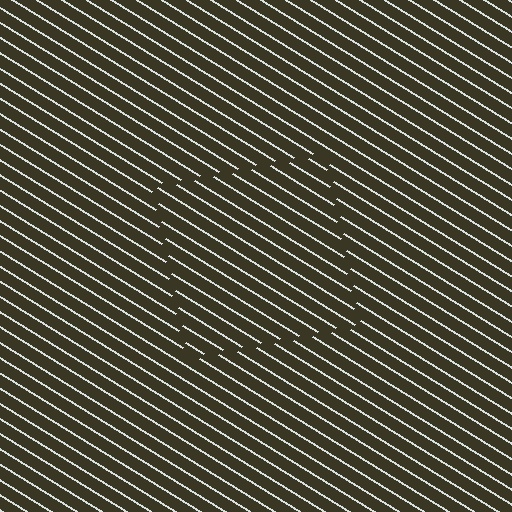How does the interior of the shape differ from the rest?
The interior of the shape contains the same grating, shifted by half a period — the contour is defined by the phase discontinuity where line-ends from the inner and outer gratings abut.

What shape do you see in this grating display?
An illusory square. The interior of the shape contains the same grating, shifted by half a period — the contour is defined by the phase discontinuity where line-ends from the inner and outer gratings abut.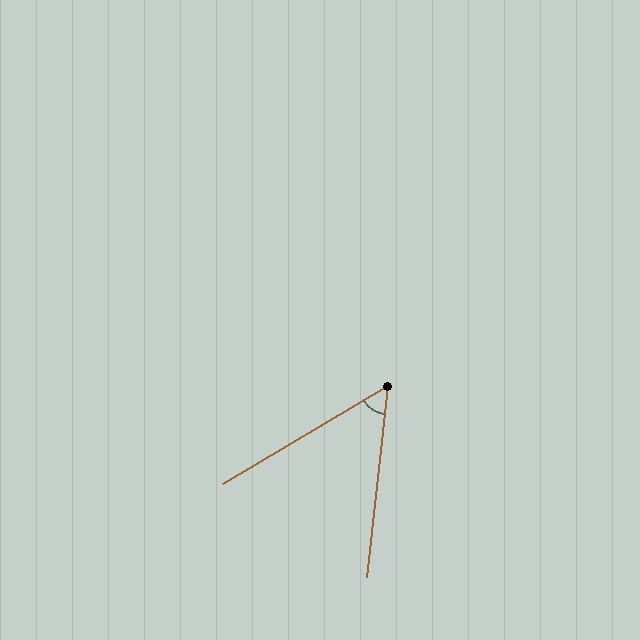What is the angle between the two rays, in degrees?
Approximately 53 degrees.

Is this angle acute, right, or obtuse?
It is acute.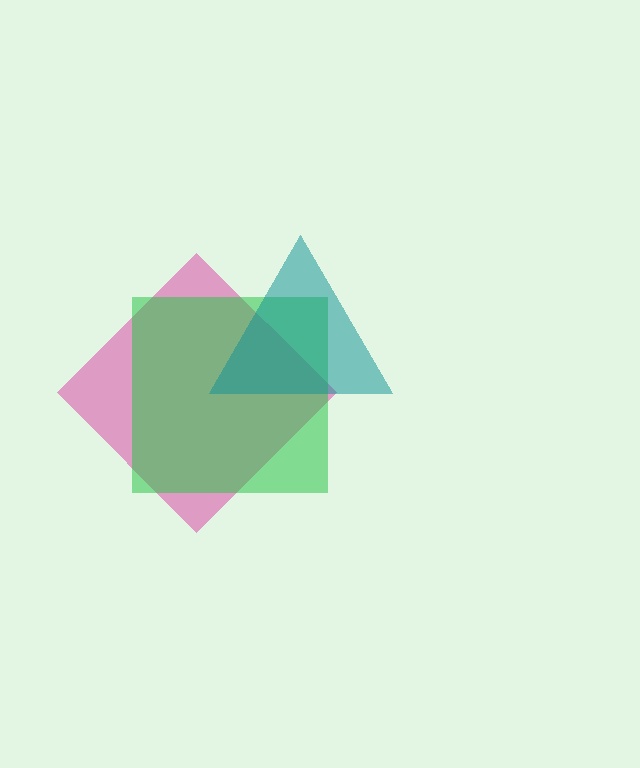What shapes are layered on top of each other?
The layered shapes are: a magenta diamond, a green square, a teal triangle.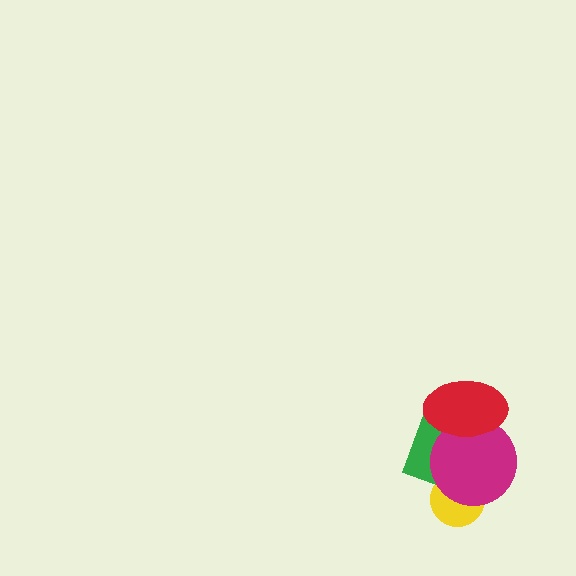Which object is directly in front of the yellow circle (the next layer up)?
The green diamond is directly in front of the yellow circle.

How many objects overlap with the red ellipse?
2 objects overlap with the red ellipse.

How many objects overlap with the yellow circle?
2 objects overlap with the yellow circle.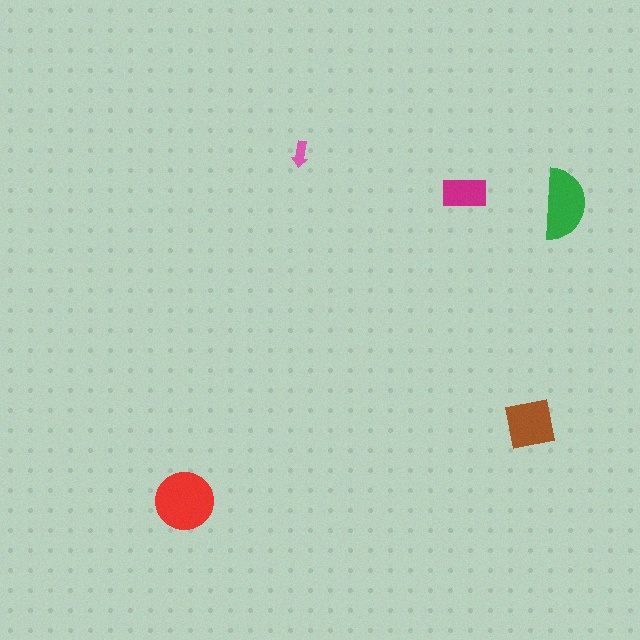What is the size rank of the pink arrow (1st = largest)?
5th.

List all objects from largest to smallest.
The red circle, the green semicircle, the brown square, the magenta rectangle, the pink arrow.